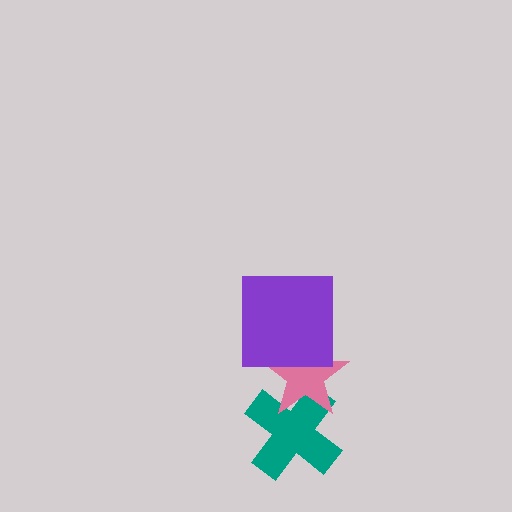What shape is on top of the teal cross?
The pink star is on top of the teal cross.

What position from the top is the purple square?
The purple square is 1st from the top.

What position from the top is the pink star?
The pink star is 2nd from the top.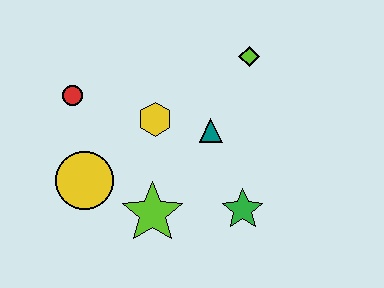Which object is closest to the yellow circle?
The lime star is closest to the yellow circle.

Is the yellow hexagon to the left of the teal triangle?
Yes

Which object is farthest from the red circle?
The green star is farthest from the red circle.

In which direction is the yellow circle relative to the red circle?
The yellow circle is below the red circle.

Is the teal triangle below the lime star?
No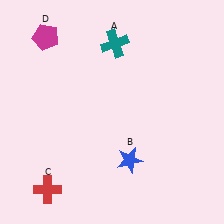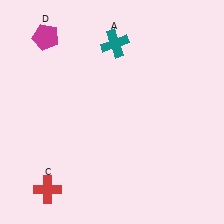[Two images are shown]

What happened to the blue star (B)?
The blue star (B) was removed in Image 2. It was in the bottom-right area of Image 1.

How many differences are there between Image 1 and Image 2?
There is 1 difference between the two images.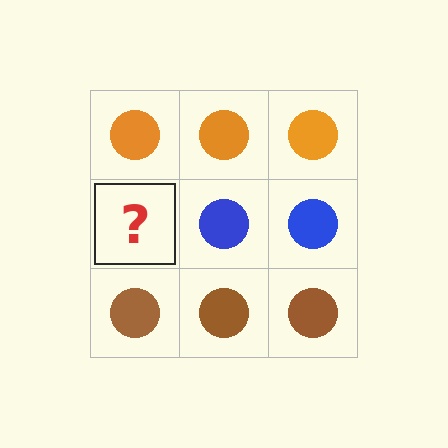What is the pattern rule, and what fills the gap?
The rule is that each row has a consistent color. The gap should be filled with a blue circle.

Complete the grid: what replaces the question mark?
The question mark should be replaced with a blue circle.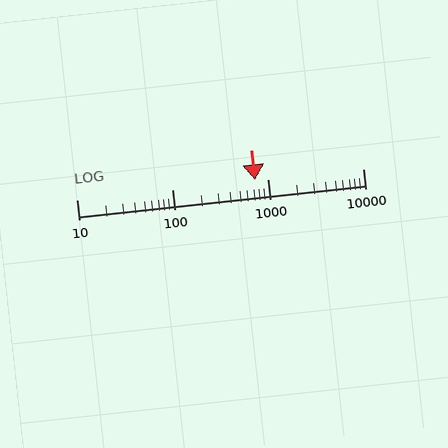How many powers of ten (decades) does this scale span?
The scale spans 3 decades, from 10 to 10000.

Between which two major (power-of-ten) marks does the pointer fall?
The pointer is between 100 and 1000.